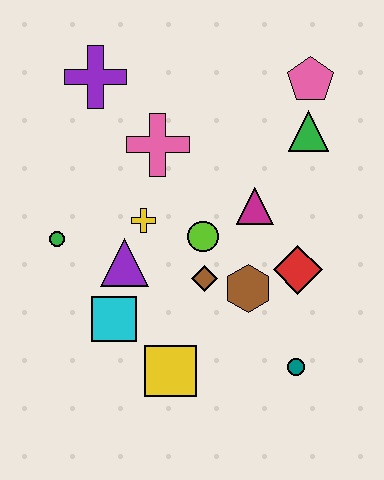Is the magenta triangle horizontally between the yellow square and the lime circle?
No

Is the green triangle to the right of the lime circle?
Yes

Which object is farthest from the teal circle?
The purple cross is farthest from the teal circle.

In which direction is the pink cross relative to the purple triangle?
The pink cross is above the purple triangle.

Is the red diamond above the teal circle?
Yes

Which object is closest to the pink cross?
The yellow cross is closest to the pink cross.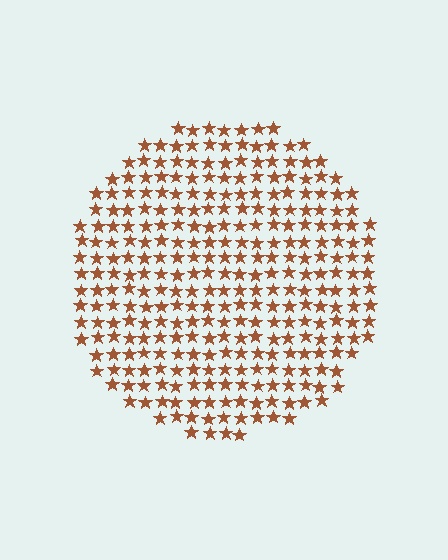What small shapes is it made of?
It is made of small stars.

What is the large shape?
The large shape is a circle.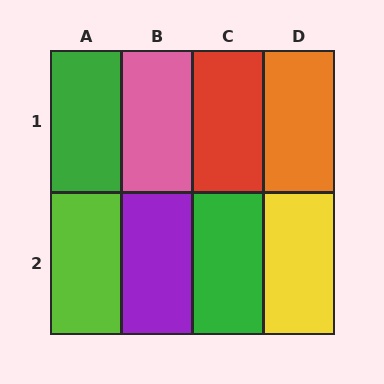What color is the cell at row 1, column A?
Green.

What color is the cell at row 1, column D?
Orange.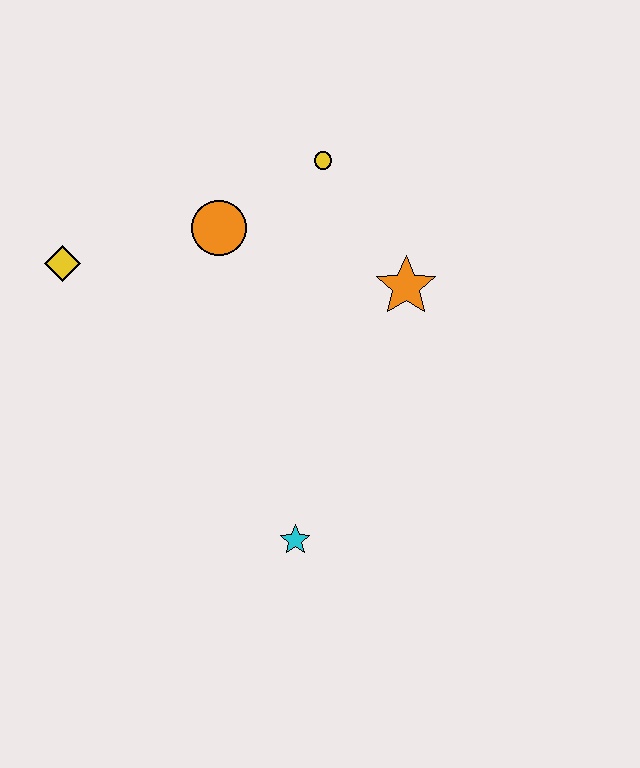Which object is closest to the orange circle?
The yellow circle is closest to the orange circle.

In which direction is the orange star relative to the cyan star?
The orange star is above the cyan star.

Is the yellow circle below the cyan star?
No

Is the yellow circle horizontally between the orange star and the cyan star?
Yes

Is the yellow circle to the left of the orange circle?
No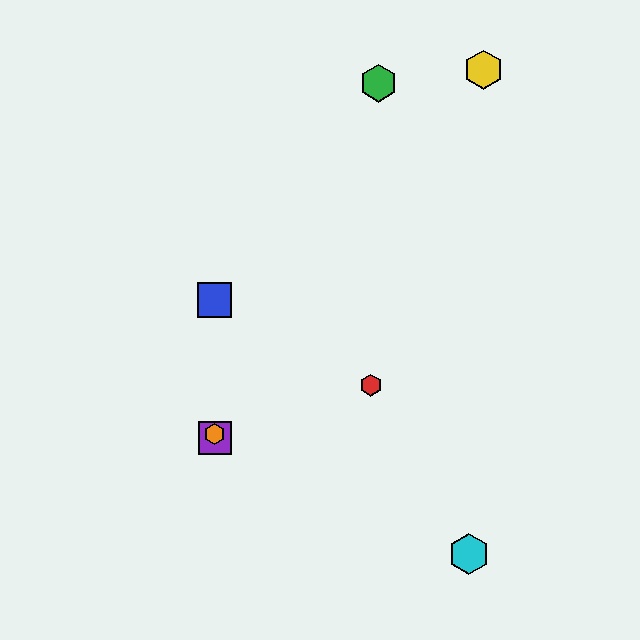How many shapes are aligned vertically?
3 shapes (the blue square, the purple square, the orange hexagon) are aligned vertically.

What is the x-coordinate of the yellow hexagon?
The yellow hexagon is at x≈484.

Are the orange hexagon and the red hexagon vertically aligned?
No, the orange hexagon is at x≈215 and the red hexagon is at x≈371.